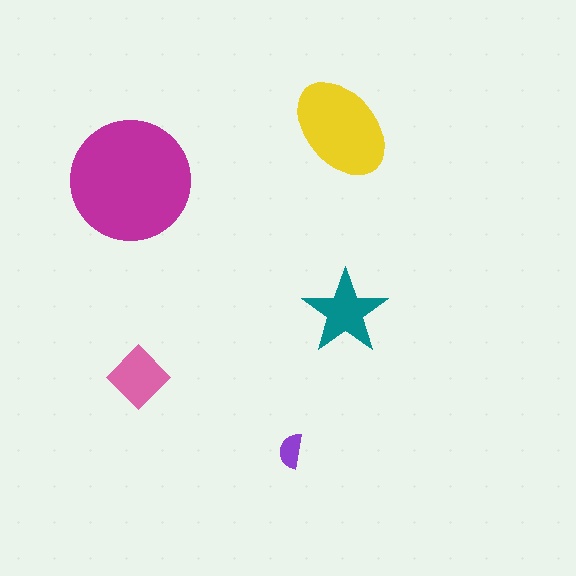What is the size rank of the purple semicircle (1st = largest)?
5th.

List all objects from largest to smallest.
The magenta circle, the yellow ellipse, the teal star, the pink diamond, the purple semicircle.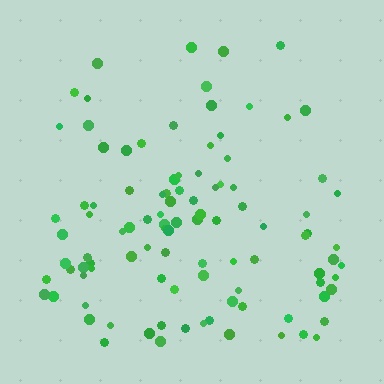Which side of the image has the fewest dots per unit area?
The top.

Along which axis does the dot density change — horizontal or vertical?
Vertical.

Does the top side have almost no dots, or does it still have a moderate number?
Still a moderate number, just noticeably fewer than the bottom.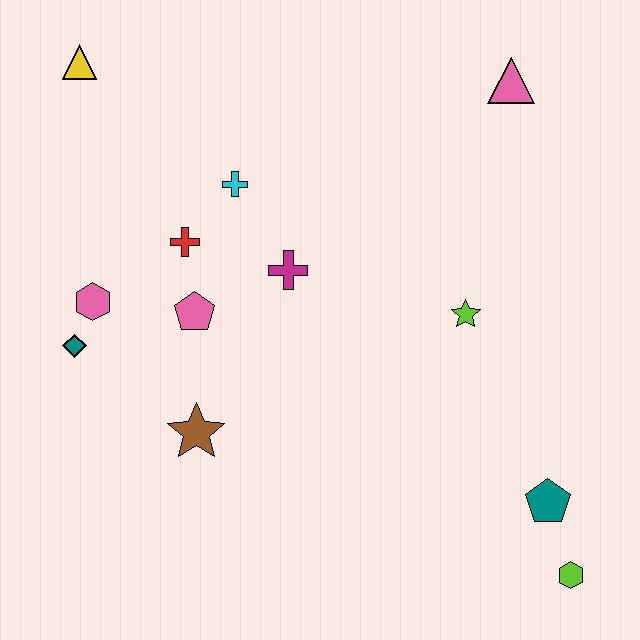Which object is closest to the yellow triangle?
The cyan cross is closest to the yellow triangle.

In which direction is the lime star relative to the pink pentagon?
The lime star is to the right of the pink pentagon.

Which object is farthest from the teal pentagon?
The yellow triangle is farthest from the teal pentagon.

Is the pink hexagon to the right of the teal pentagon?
No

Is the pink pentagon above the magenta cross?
No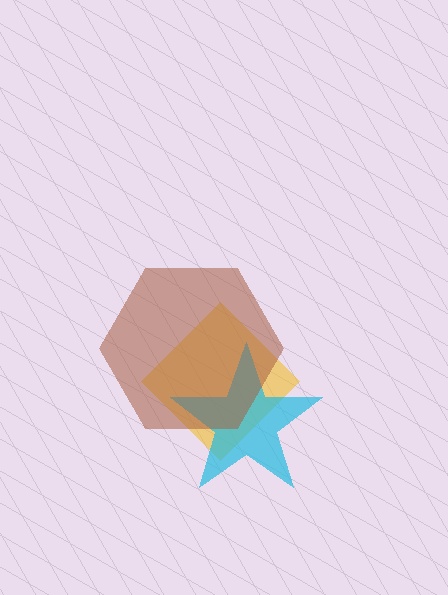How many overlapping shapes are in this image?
There are 3 overlapping shapes in the image.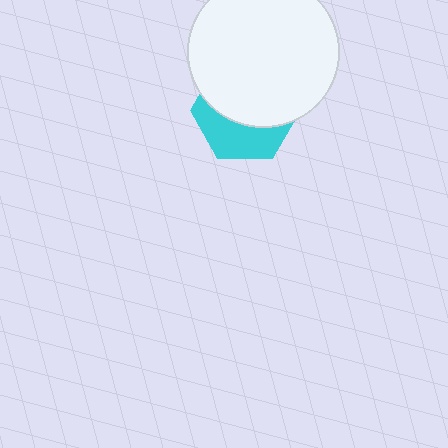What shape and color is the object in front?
The object in front is a white circle.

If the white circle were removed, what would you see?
You would see the complete cyan hexagon.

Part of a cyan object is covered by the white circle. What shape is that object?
It is a hexagon.